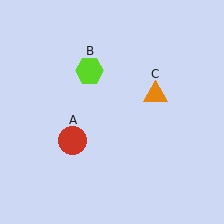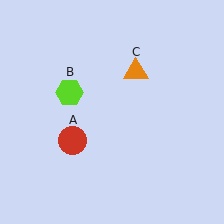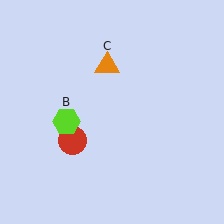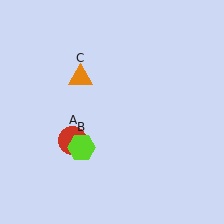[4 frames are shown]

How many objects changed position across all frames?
2 objects changed position: lime hexagon (object B), orange triangle (object C).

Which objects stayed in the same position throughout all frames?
Red circle (object A) remained stationary.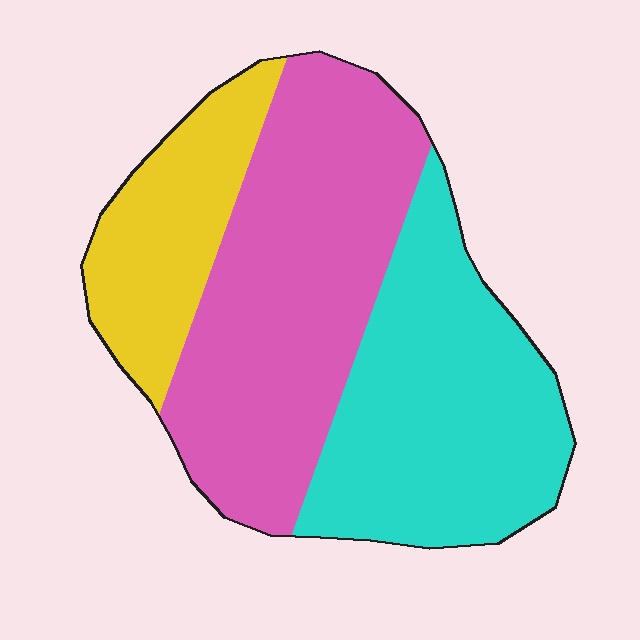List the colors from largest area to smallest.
From largest to smallest: pink, cyan, yellow.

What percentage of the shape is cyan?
Cyan covers roughly 35% of the shape.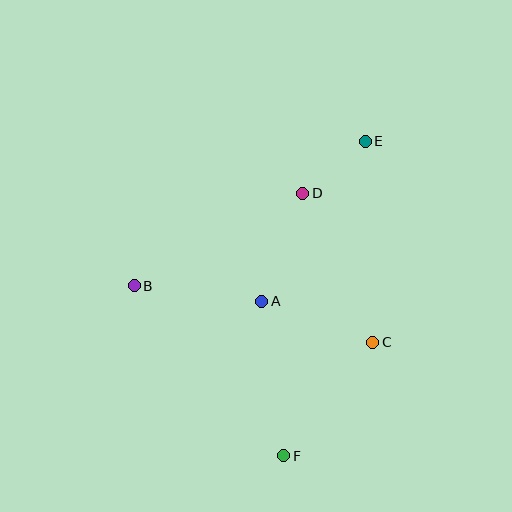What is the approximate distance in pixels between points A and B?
The distance between A and B is approximately 129 pixels.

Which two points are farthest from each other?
Points E and F are farthest from each other.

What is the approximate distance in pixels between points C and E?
The distance between C and E is approximately 202 pixels.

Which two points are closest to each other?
Points D and E are closest to each other.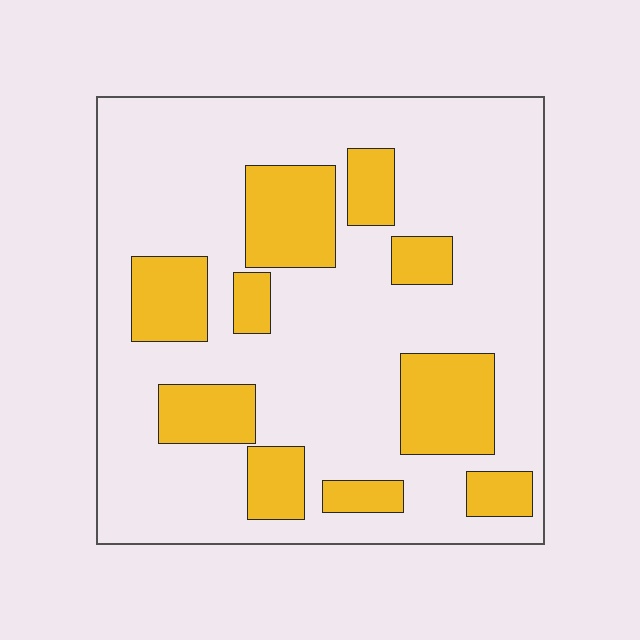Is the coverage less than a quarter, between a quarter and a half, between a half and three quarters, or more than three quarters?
Between a quarter and a half.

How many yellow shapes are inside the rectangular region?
10.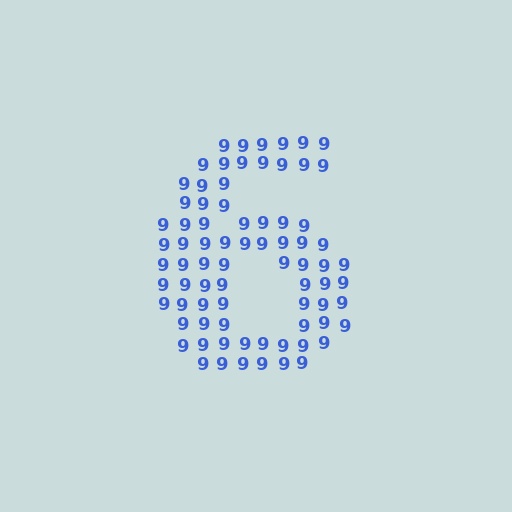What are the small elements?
The small elements are digit 9's.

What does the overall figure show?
The overall figure shows the digit 6.